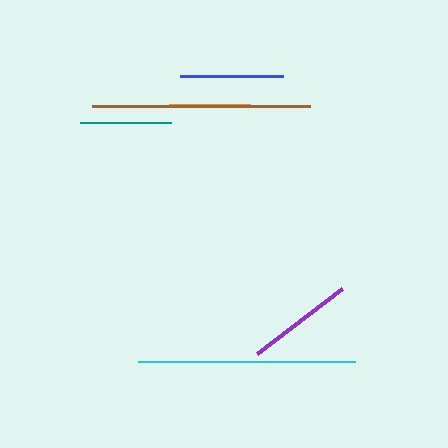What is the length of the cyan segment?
The cyan segment is approximately 217 pixels long.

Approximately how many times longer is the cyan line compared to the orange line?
The cyan line is approximately 2.7 times the length of the orange line.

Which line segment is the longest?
The brown line is the longest at approximately 219 pixels.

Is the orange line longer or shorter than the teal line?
The teal line is longer than the orange line.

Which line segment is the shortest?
The orange line is the shortest at approximately 81 pixels.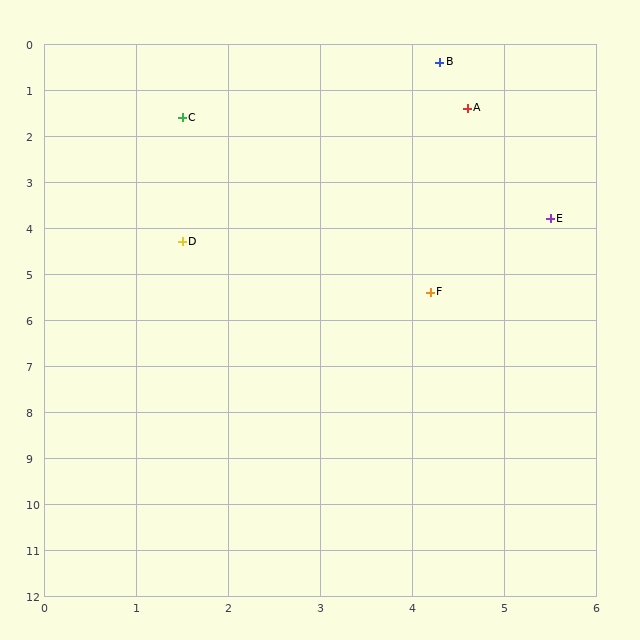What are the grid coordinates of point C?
Point C is at approximately (1.5, 1.6).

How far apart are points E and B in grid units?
Points E and B are about 3.6 grid units apart.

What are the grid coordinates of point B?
Point B is at approximately (4.3, 0.4).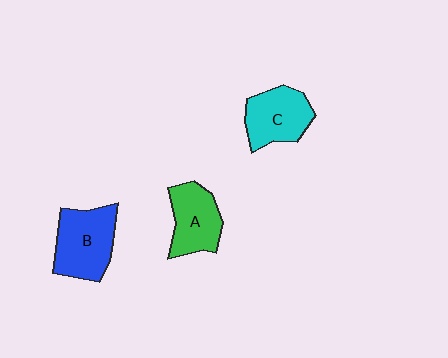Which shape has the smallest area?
Shape A (green).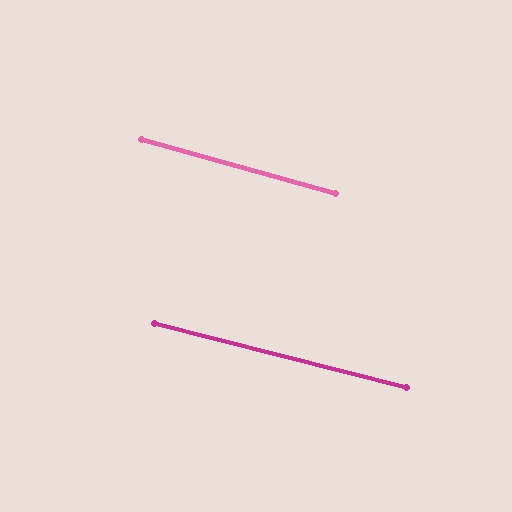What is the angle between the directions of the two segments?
Approximately 1 degree.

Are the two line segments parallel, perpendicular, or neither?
Parallel — their directions differ by only 1.3°.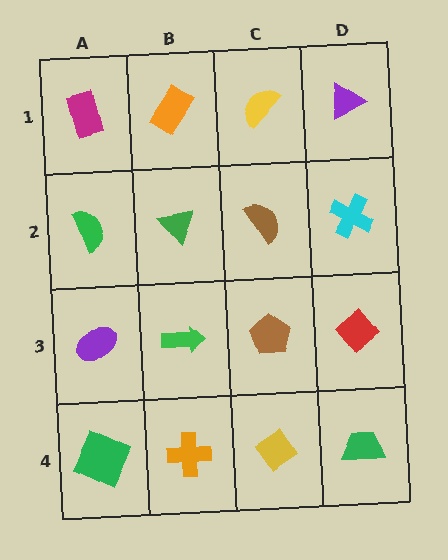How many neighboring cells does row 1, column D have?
2.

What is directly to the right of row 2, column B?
A brown semicircle.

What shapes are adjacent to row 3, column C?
A brown semicircle (row 2, column C), a yellow diamond (row 4, column C), a green arrow (row 3, column B), a red diamond (row 3, column D).